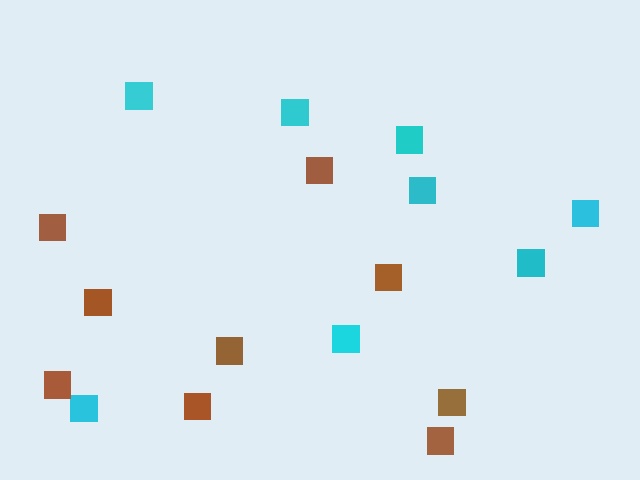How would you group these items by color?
There are 2 groups: one group of cyan squares (8) and one group of brown squares (9).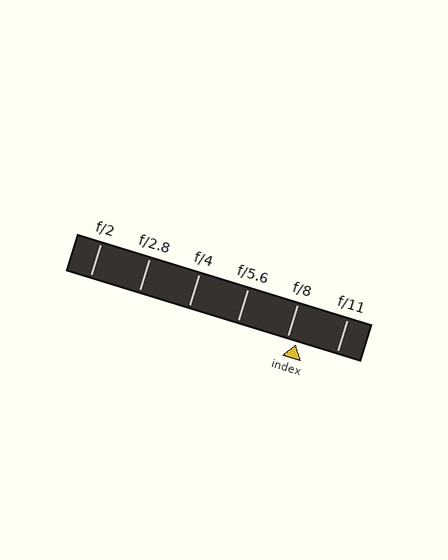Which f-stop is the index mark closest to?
The index mark is closest to f/8.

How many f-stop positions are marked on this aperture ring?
There are 6 f-stop positions marked.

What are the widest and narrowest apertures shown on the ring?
The widest aperture shown is f/2 and the narrowest is f/11.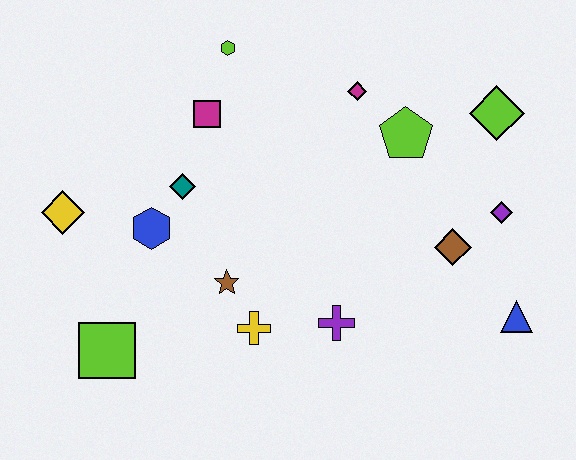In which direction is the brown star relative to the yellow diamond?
The brown star is to the right of the yellow diamond.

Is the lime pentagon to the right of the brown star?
Yes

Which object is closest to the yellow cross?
The brown star is closest to the yellow cross.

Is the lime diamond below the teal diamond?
No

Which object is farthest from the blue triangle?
The yellow diamond is farthest from the blue triangle.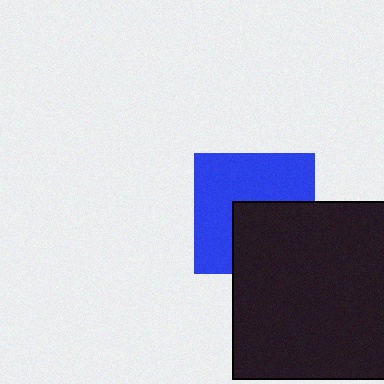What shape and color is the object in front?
The object in front is a black square.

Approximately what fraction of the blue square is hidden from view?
Roughly 41% of the blue square is hidden behind the black square.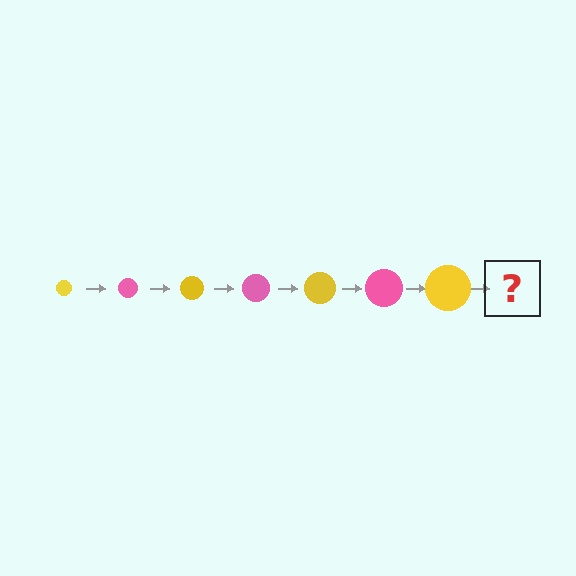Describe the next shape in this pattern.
It should be a pink circle, larger than the previous one.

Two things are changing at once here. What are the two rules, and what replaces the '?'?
The two rules are that the circle grows larger each step and the color cycles through yellow and pink. The '?' should be a pink circle, larger than the previous one.